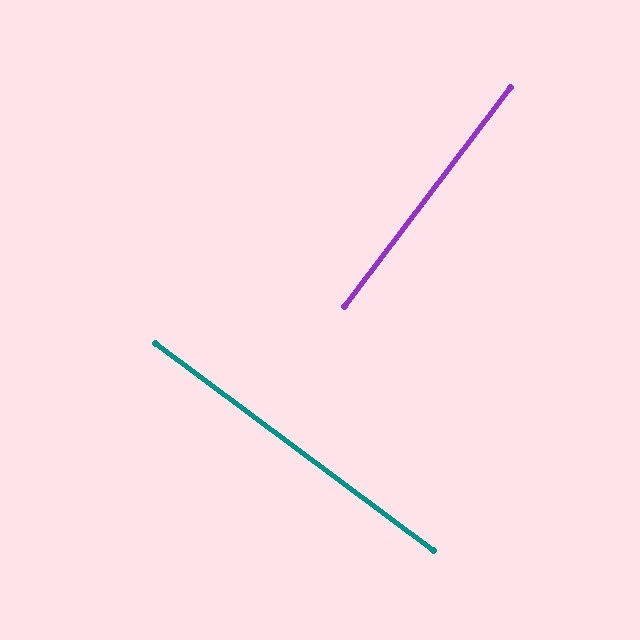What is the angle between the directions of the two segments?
Approximately 90 degrees.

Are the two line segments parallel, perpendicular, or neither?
Perpendicular — they meet at approximately 90°.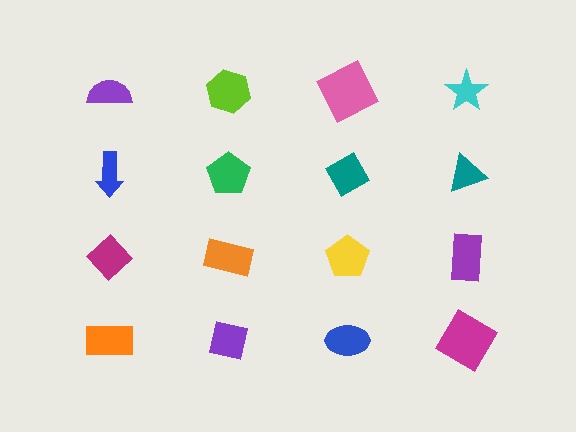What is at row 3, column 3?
A yellow pentagon.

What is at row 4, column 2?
A purple square.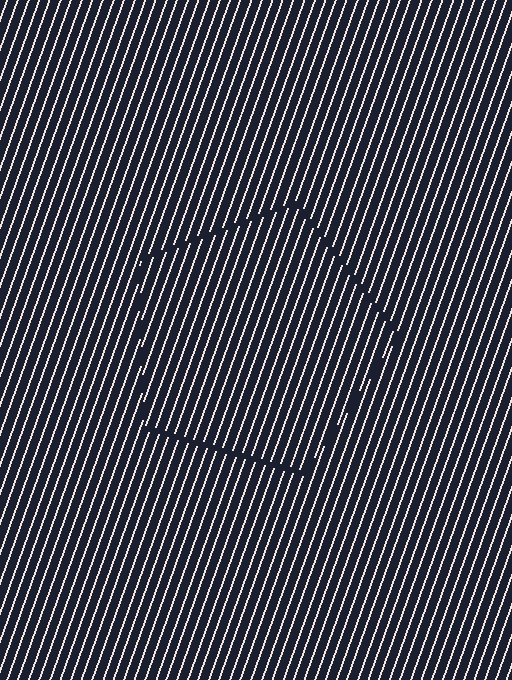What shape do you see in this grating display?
An illusory pentagon. The interior of the shape contains the same grating, shifted by half a period — the contour is defined by the phase discontinuity where line-ends from the inner and outer gratings abut.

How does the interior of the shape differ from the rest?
The interior of the shape contains the same grating, shifted by half a period — the contour is defined by the phase discontinuity where line-ends from the inner and outer gratings abut.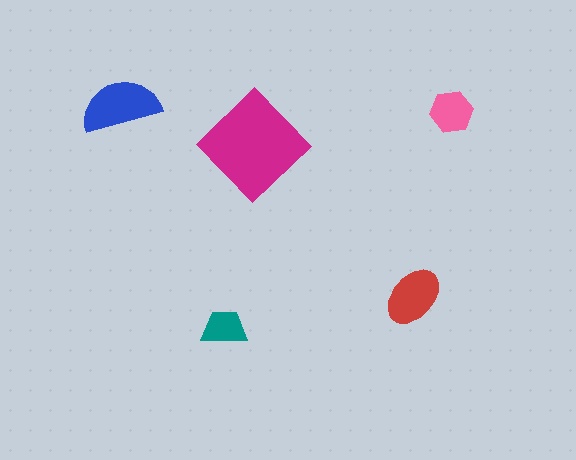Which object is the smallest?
The teal trapezoid.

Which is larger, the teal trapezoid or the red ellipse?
The red ellipse.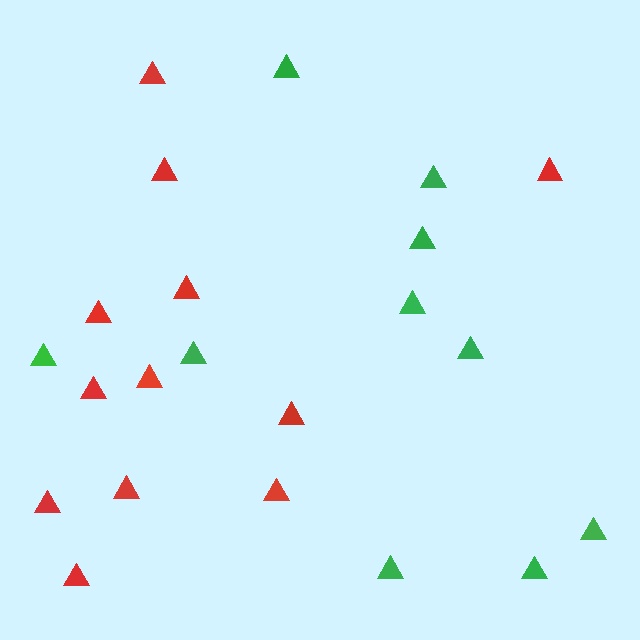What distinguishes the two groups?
There are 2 groups: one group of red triangles (12) and one group of green triangles (10).